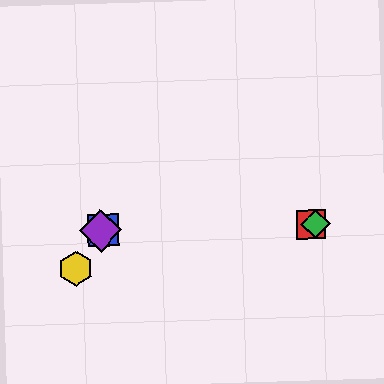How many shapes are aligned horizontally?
4 shapes (the red square, the blue square, the green diamond, the purple diamond) are aligned horizontally.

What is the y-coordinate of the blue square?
The blue square is at y≈231.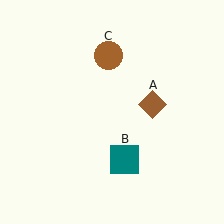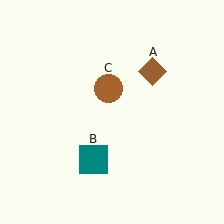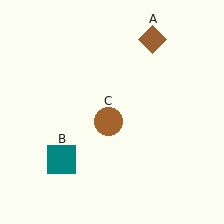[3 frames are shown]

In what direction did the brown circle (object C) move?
The brown circle (object C) moved down.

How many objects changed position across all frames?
3 objects changed position: brown diamond (object A), teal square (object B), brown circle (object C).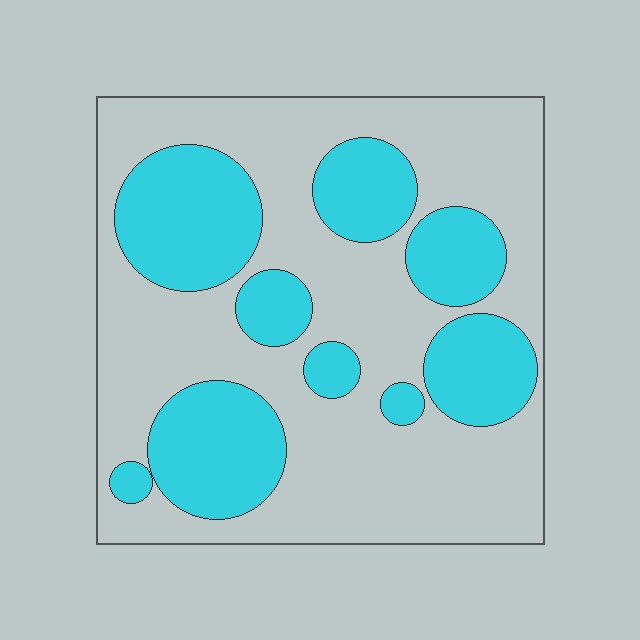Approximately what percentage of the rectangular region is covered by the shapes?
Approximately 35%.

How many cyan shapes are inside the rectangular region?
9.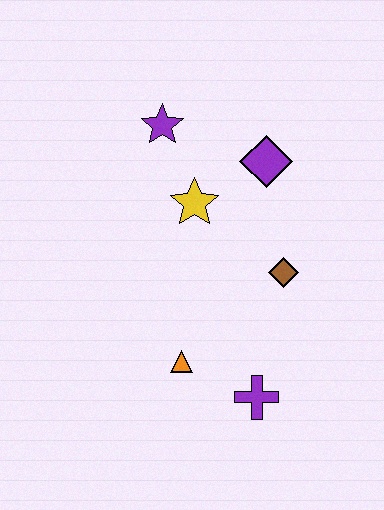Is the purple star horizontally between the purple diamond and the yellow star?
No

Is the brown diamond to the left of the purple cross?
No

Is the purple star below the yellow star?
No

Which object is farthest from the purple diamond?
The purple cross is farthest from the purple diamond.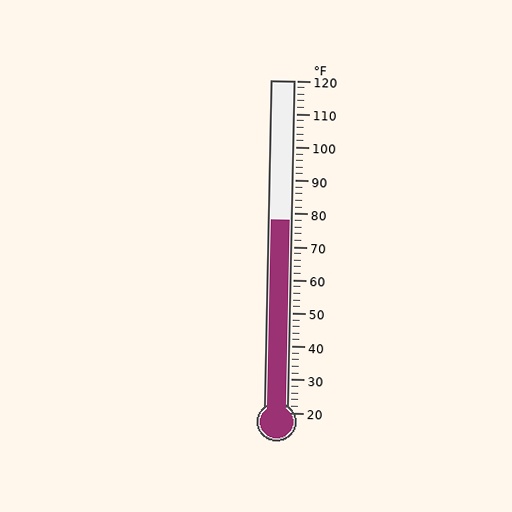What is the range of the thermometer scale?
The thermometer scale ranges from 20°F to 120°F.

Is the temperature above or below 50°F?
The temperature is above 50°F.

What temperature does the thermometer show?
The thermometer shows approximately 78°F.